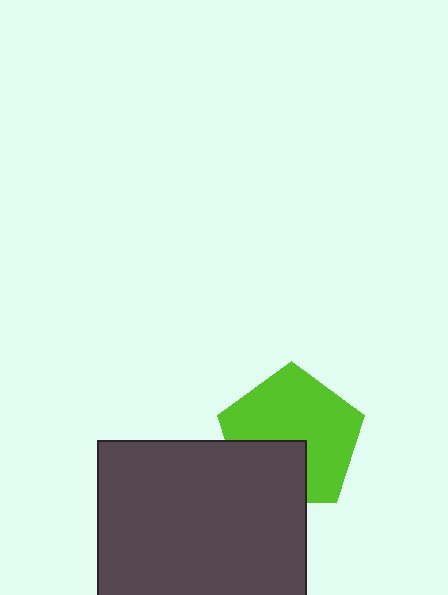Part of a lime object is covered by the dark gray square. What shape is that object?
It is a pentagon.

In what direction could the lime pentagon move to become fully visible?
The lime pentagon could move up. That would shift it out from behind the dark gray square entirely.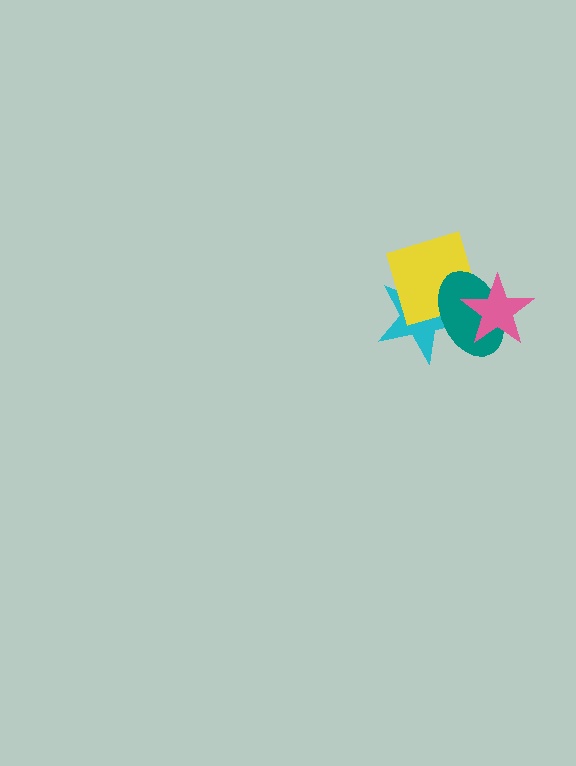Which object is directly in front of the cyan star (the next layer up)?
The yellow square is directly in front of the cyan star.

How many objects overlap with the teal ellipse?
3 objects overlap with the teal ellipse.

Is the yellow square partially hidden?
Yes, it is partially covered by another shape.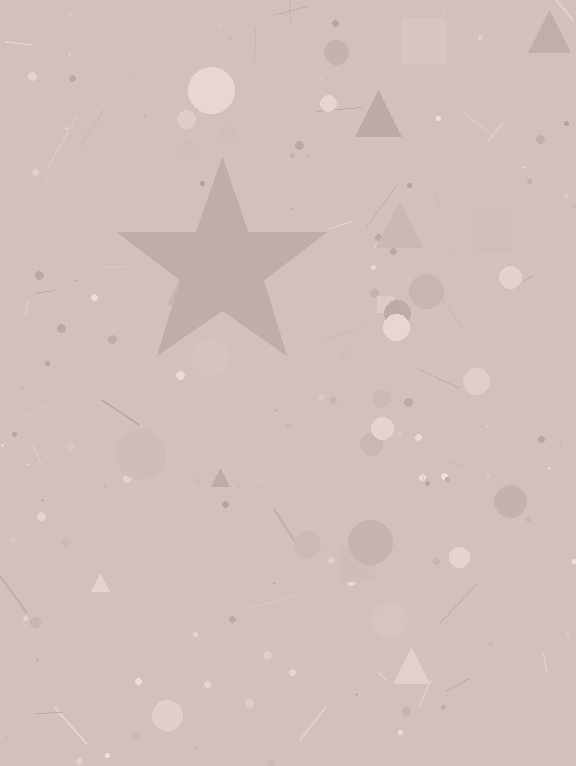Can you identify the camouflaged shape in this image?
The camouflaged shape is a star.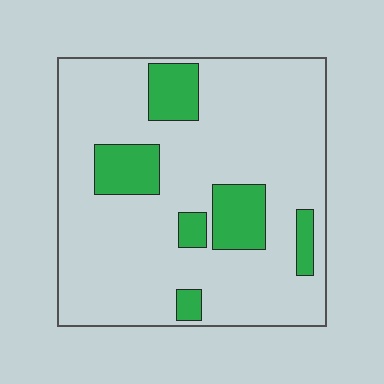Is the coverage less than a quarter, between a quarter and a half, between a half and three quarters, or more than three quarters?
Less than a quarter.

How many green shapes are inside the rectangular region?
6.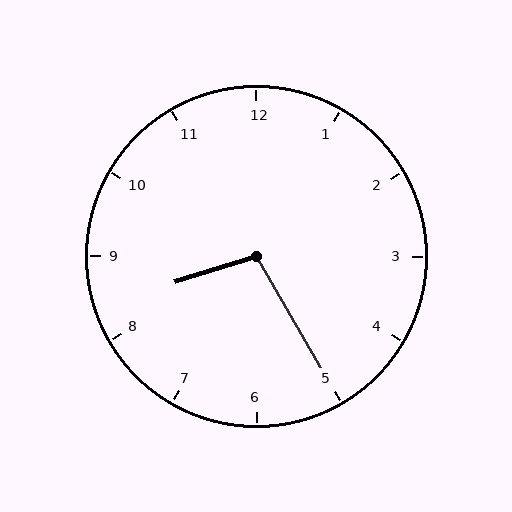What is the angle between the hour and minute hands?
Approximately 102 degrees.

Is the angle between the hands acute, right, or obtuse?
It is obtuse.